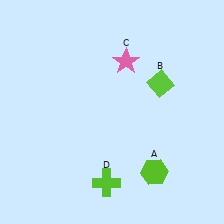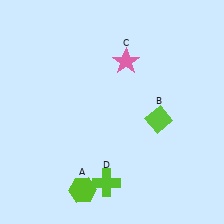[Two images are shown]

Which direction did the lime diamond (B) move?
The lime diamond (B) moved down.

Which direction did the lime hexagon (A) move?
The lime hexagon (A) moved left.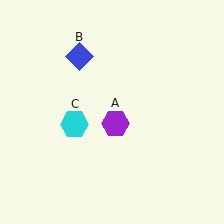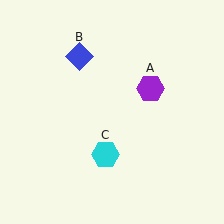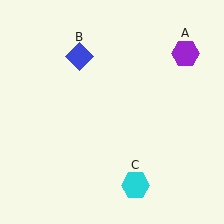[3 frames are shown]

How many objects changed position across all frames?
2 objects changed position: purple hexagon (object A), cyan hexagon (object C).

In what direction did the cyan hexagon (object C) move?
The cyan hexagon (object C) moved down and to the right.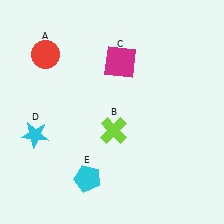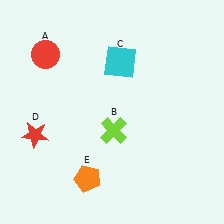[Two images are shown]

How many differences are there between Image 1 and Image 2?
There are 3 differences between the two images.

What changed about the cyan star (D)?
In Image 1, D is cyan. In Image 2, it changed to red.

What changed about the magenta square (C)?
In Image 1, C is magenta. In Image 2, it changed to cyan.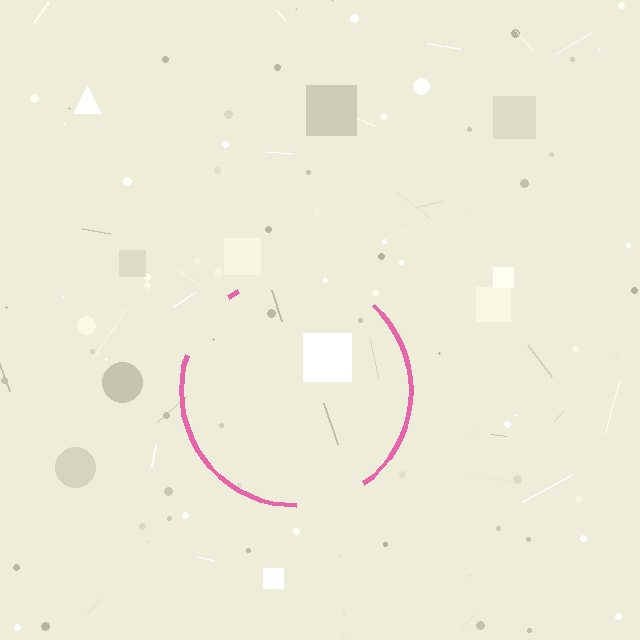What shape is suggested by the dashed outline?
The dashed outline suggests a circle.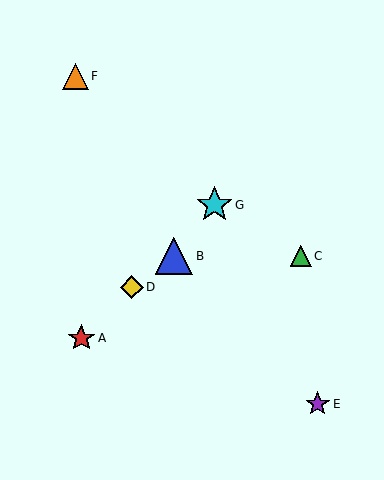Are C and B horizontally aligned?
Yes, both are at y≈256.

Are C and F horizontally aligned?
No, C is at y≈256 and F is at y≈76.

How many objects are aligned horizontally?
2 objects (B, C) are aligned horizontally.